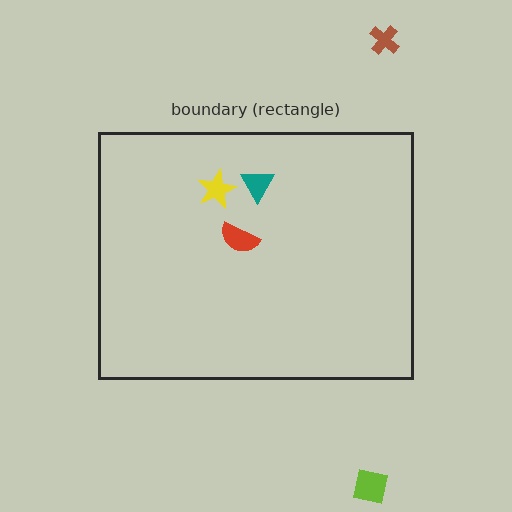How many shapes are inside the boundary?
3 inside, 2 outside.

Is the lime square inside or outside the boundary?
Outside.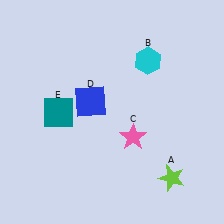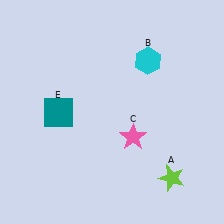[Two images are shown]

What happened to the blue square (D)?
The blue square (D) was removed in Image 2. It was in the top-left area of Image 1.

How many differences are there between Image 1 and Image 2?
There is 1 difference between the two images.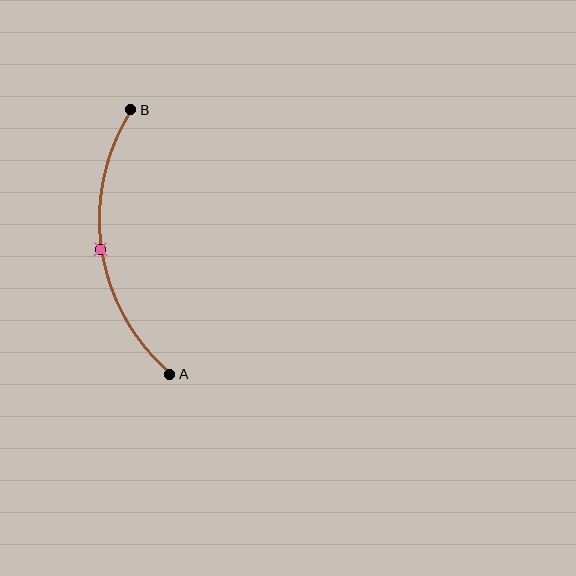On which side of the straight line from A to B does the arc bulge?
The arc bulges to the left of the straight line connecting A and B.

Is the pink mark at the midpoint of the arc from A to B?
Yes. The pink mark lies on the arc at equal arc-length from both A and B — it is the arc midpoint.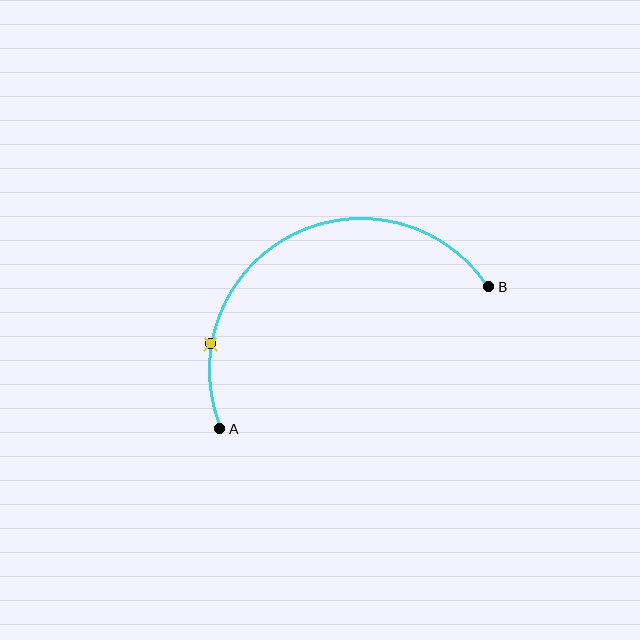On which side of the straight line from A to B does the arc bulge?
The arc bulges above the straight line connecting A and B.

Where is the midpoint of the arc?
The arc midpoint is the point on the curve farthest from the straight line joining A and B. It sits above that line.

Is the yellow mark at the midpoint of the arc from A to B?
No. The yellow mark lies on the arc but is closer to endpoint A. The arc midpoint would be at the point on the curve equidistant along the arc from both A and B.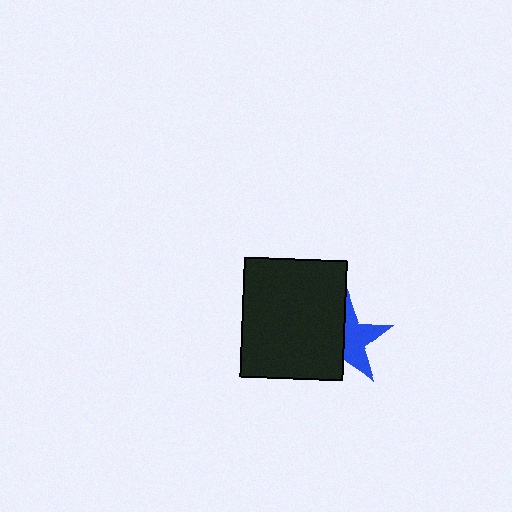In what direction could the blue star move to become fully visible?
The blue star could move right. That would shift it out from behind the black rectangle entirely.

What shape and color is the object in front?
The object in front is a black rectangle.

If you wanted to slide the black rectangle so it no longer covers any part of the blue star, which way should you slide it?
Slide it left — that is the most direct way to separate the two shapes.